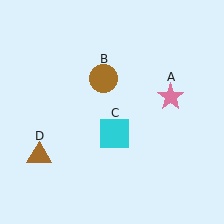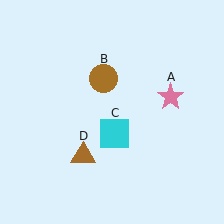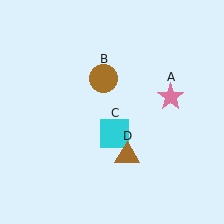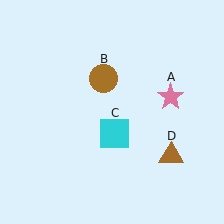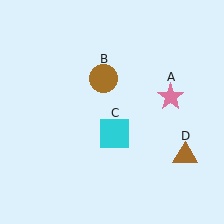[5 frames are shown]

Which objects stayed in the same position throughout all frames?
Pink star (object A) and brown circle (object B) and cyan square (object C) remained stationary.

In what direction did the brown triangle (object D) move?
The brown triangle (object D) moved right.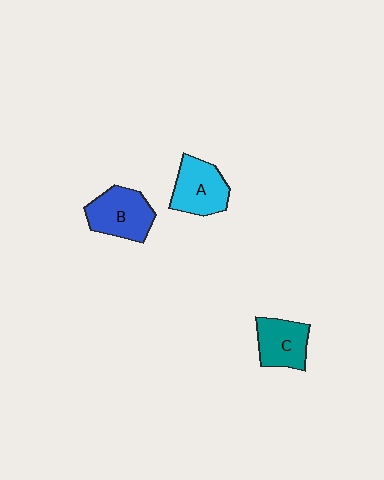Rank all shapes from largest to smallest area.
From largest to smallest: B (blue), A (cyan), C (teal).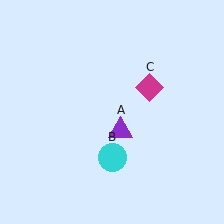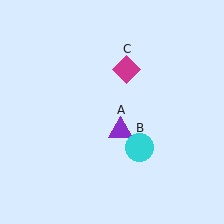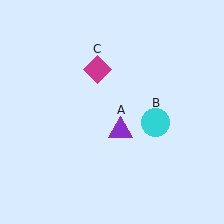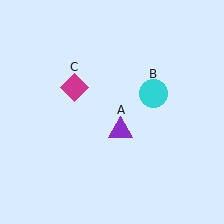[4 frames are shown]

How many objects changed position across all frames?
2 objects changed position: cyan circle (object B), magenta diamond (object C).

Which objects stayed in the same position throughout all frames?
Purple triangle (object A) remained stationary.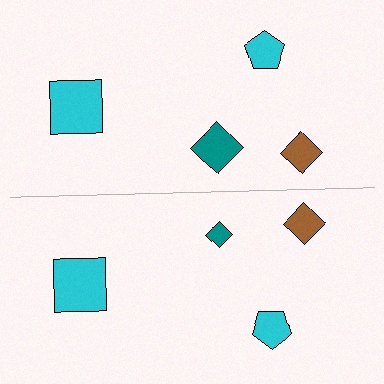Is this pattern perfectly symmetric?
No, the pattern is not perfectly symmetric. The teal diamond on the bottom side has a different size than its mirror counterpart.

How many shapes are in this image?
There are 8 shapes in this image.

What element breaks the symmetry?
The teal diamond on the bottom side has a different size than its mirror counterpart.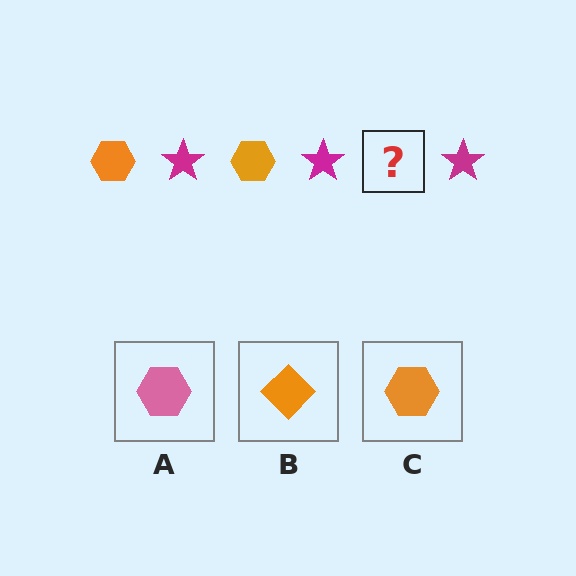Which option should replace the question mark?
Option C.